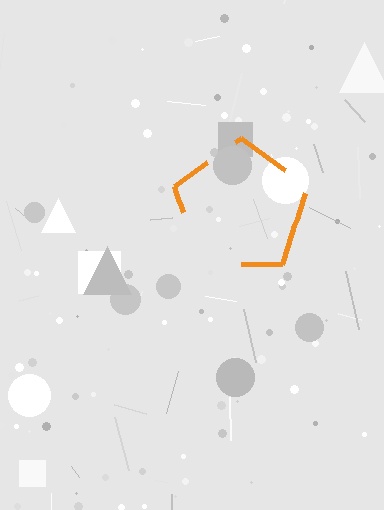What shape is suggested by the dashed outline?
The dashed outline suggests a pentagon.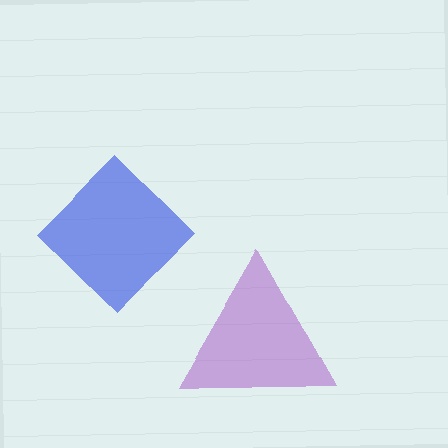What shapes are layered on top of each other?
The layered shapes are: a purple triangle, a blue diamond.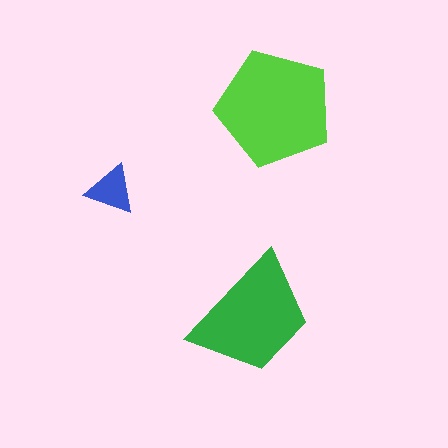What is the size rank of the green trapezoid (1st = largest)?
2nd.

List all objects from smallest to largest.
The blue triangle, the green trapezoid, the lime pentagon.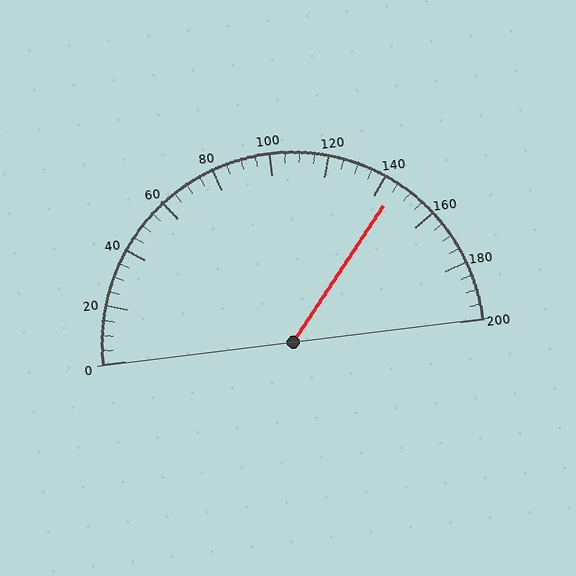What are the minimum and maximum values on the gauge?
The gauge ranges from 0 to 200.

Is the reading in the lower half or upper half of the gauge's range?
The reading is in the upper half of the range (0 to 200).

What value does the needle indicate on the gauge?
The needle indicates approximately 145.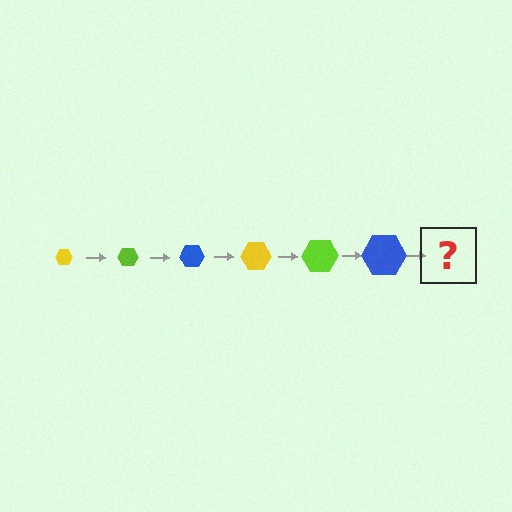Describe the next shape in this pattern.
It should be a yellow hexagon, larger than the previous one.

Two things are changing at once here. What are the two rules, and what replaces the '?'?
The two rules are that the hexagon grows larger each step and the color cycles through yellow, lime, and blue. The '?' should be a yellow hexagon, larger than the previous one.